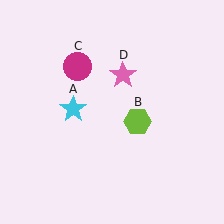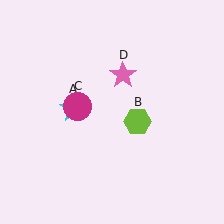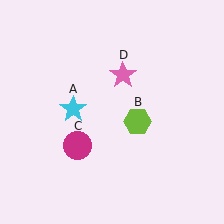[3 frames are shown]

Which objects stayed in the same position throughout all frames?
Cyan star (object A) and lime hexagon (object B) and pink star (object D) remained stationary.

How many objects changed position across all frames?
1 object changed position: magenta circle (object C).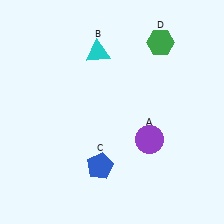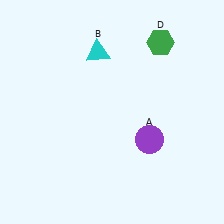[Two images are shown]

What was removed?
The blue pentagon (C) was removed in Image 2.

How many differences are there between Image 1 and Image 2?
There is 1 difference between the two images.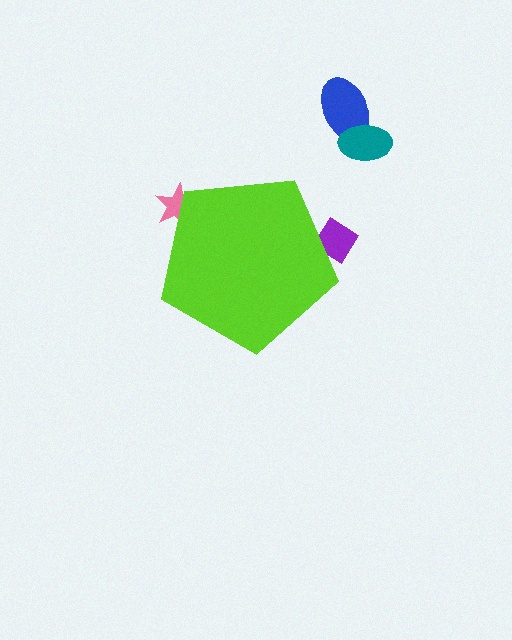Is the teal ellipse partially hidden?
No, the teal ellipse is fully visible.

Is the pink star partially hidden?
Yes, the pink star is partially hidden behind the lime pentagon.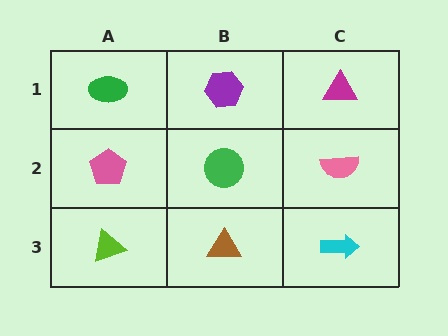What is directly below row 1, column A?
A pink pentagon.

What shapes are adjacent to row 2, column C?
A magenta triangle (row 1, column C), a cyan arrow (row 3, column C), a green circle (row 2, column B).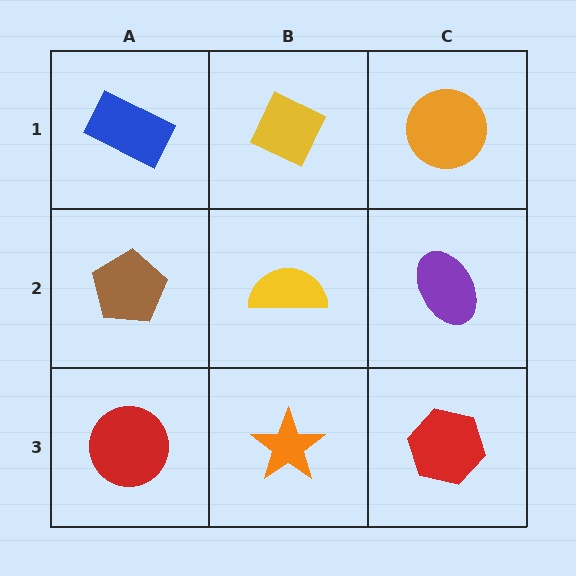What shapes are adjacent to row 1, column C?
A purple ellipse (row 2, column C), a yellow diamond (row 1, column B).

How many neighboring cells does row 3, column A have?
2.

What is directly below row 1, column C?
A purple ellipse.